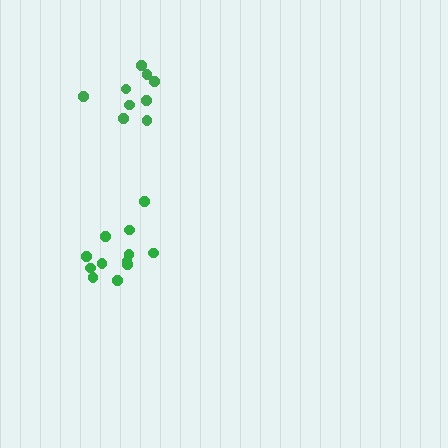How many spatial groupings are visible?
There are 2 spatial groupings.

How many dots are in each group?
Group 1: 9 dots, Group 2: 12 dots (21 total).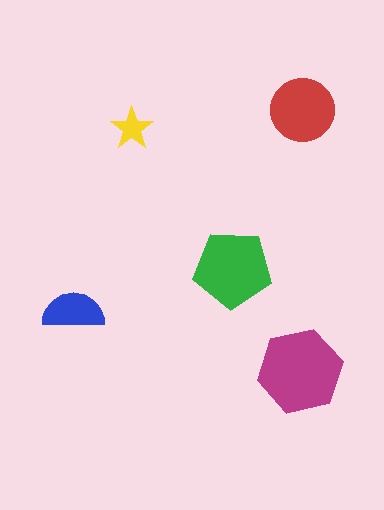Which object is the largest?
The magenta hexagon.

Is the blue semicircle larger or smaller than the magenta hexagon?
Smaller.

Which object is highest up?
The red circle is topmost.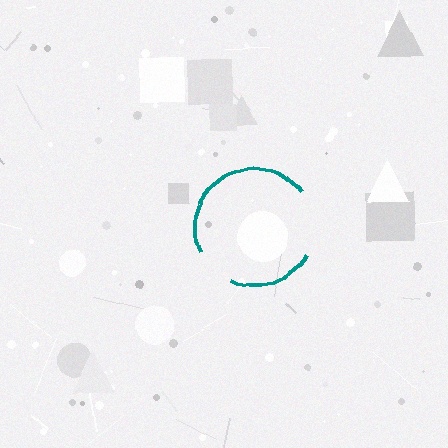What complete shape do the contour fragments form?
The contour fragments form a circle.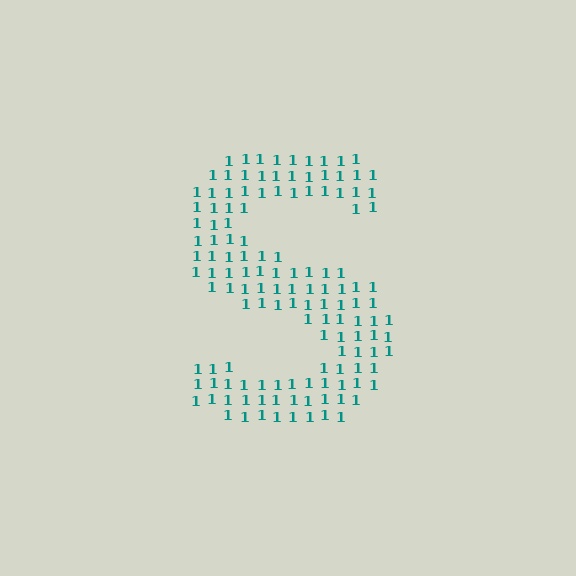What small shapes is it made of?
It is made of small digit 1's.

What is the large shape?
The large shape is the letter S.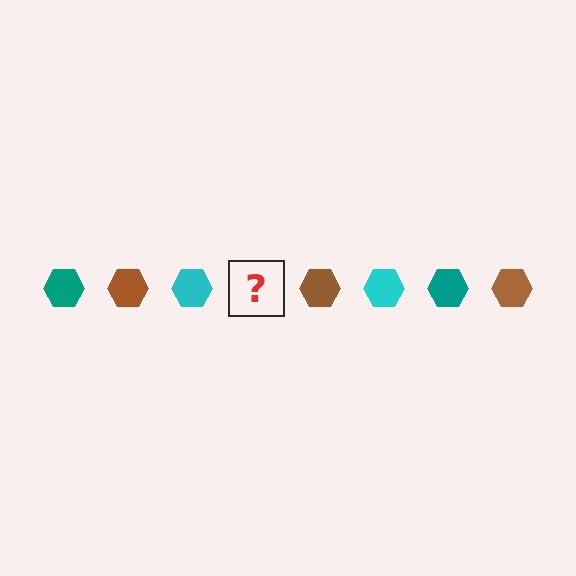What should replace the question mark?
The question mark should be replaced with a teal hexagon.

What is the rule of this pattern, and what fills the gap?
The rule is that the pattern cycles through teal, brown, cyan hexagons. The gap should be filled with a teal hexagon.